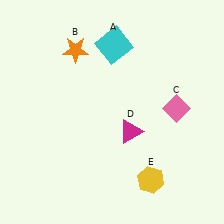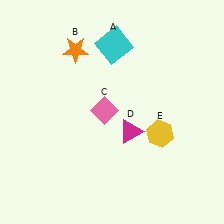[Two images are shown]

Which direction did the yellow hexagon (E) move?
The yellow hexagon (E) moved up.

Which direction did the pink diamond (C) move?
The pink diamond (C) moved left.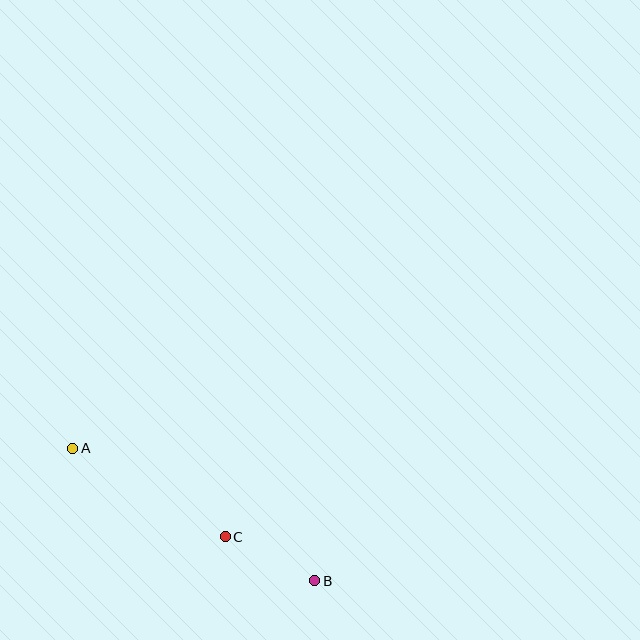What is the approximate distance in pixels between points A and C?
The distance between A and C is approximately 176 pixels.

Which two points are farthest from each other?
Points A and B are farthest from each other.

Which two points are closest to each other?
Points B and C are closest to each other.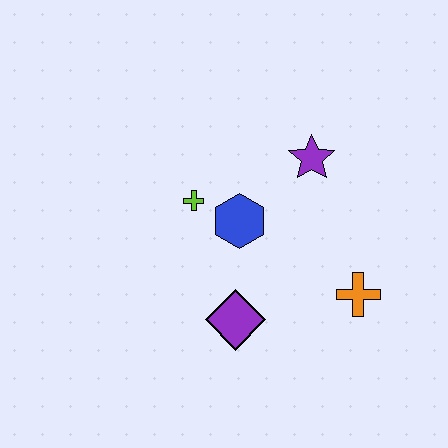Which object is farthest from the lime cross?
The orange cross is farthest from the lime cross.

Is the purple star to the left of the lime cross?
No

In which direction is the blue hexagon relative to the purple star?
The blue hexagon is to the left of the purple star.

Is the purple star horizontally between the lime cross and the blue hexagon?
No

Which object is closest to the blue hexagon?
The lime cross is closest to the blue hexagon.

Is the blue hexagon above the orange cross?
Yes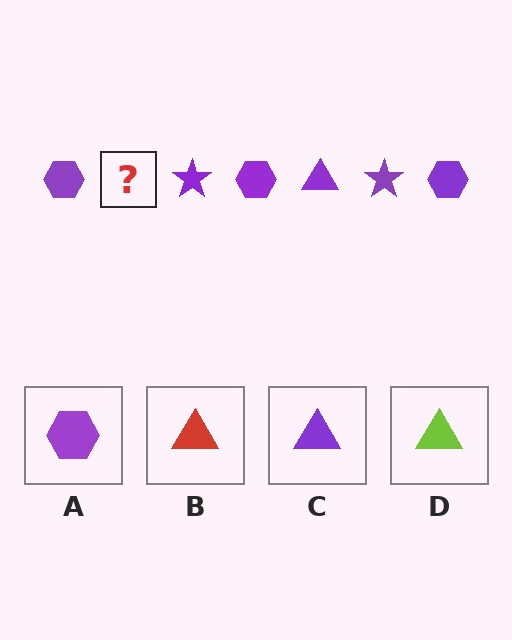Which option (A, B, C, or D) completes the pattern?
C.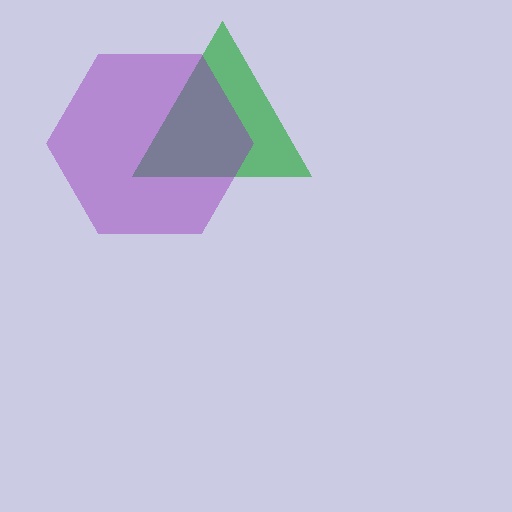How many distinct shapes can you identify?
There are 2 distinct shapes: a green triangle, a purple hexagon.